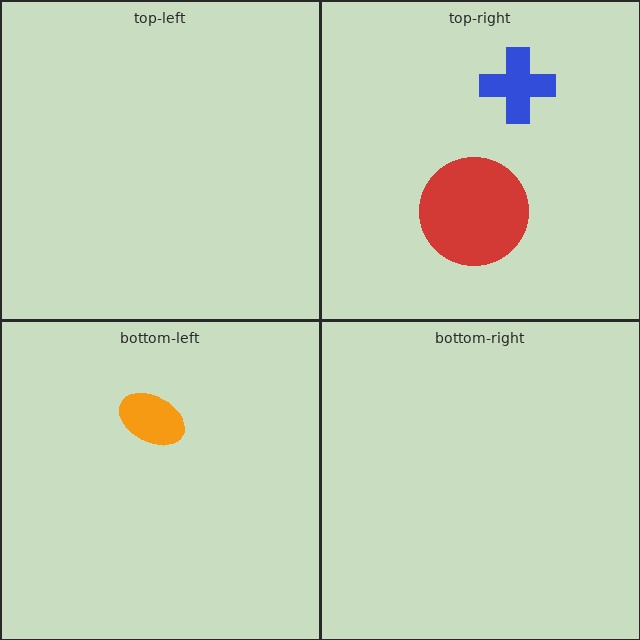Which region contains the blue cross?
The top-right region.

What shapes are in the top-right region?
The red circle, the blue cross.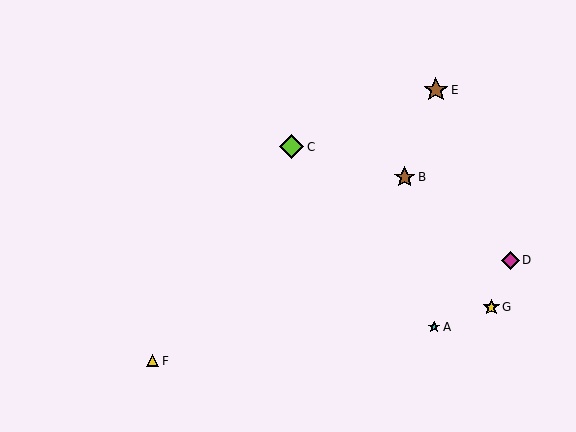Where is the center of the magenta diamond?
The center of the magenta diamond is at (511, 260).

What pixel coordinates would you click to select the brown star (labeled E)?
Click at (436, 90) to select the brown star E.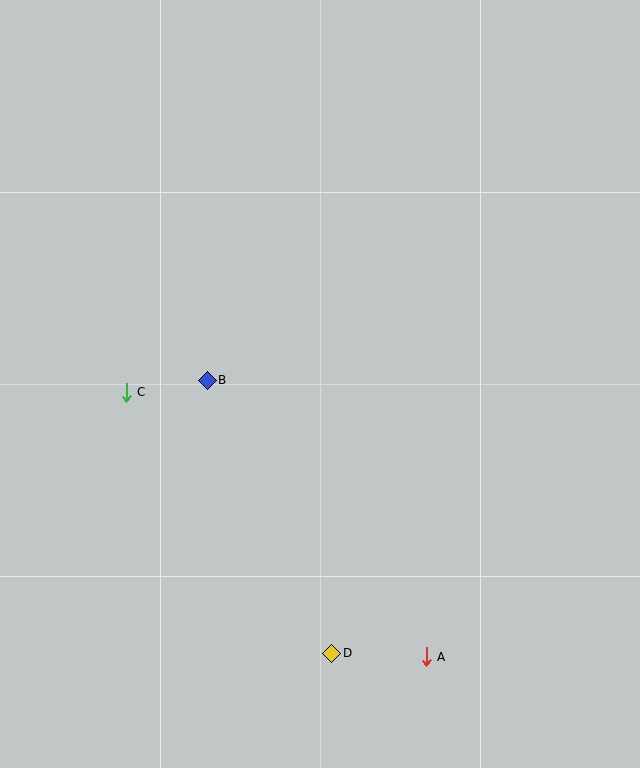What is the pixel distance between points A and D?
The distance between A and D is 95 pixels.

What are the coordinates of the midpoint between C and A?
The midpoint between C and A is at (276, 525).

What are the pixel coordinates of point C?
Point C is at (126, 392).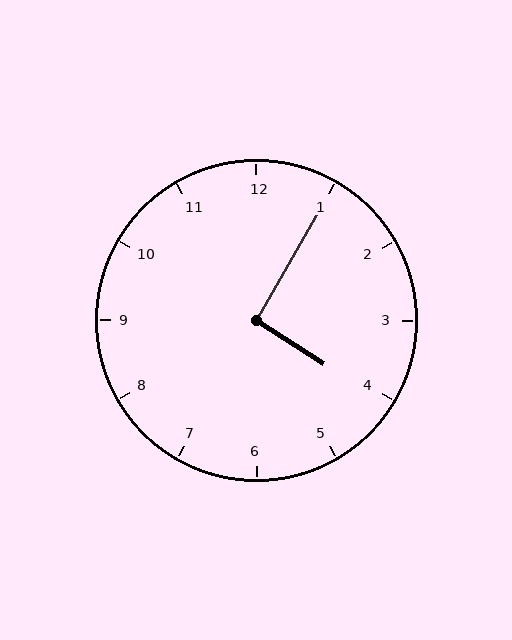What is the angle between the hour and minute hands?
Approximately 92 degrees.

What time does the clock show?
4:05.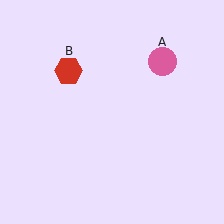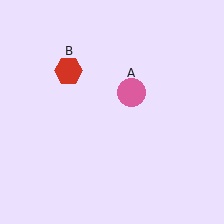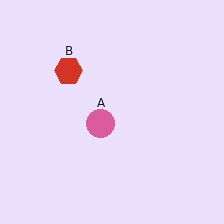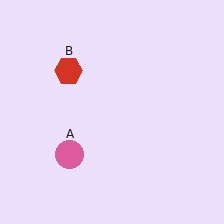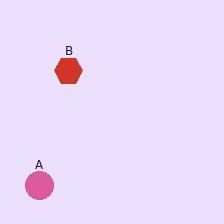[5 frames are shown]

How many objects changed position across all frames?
1 object changed position: pink circle (object A).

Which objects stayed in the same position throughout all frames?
Red hexagon (object B) remained stationary.